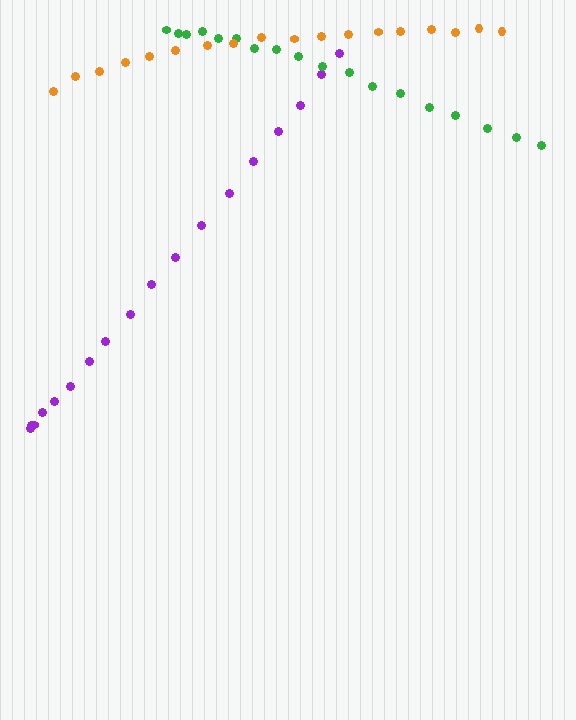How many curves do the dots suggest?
There are 3 distinct paths.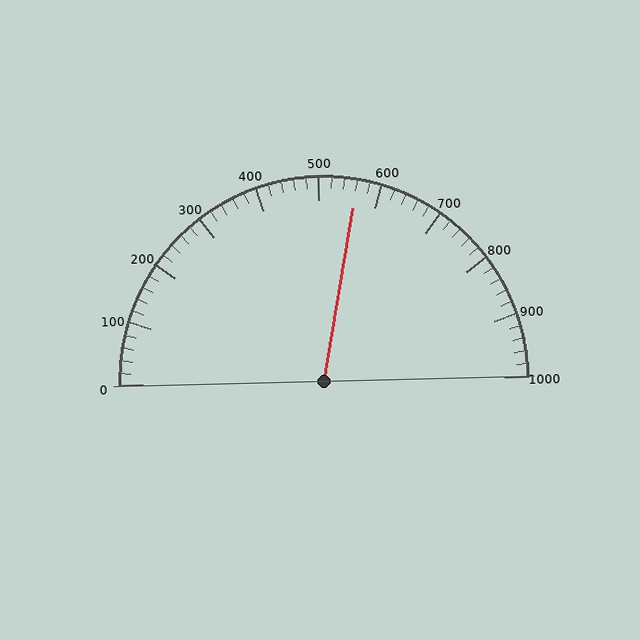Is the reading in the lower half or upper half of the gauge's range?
The reading is in the upper half of the range (0 to 1000).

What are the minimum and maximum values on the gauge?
The gauge ranges from 0 to 1000.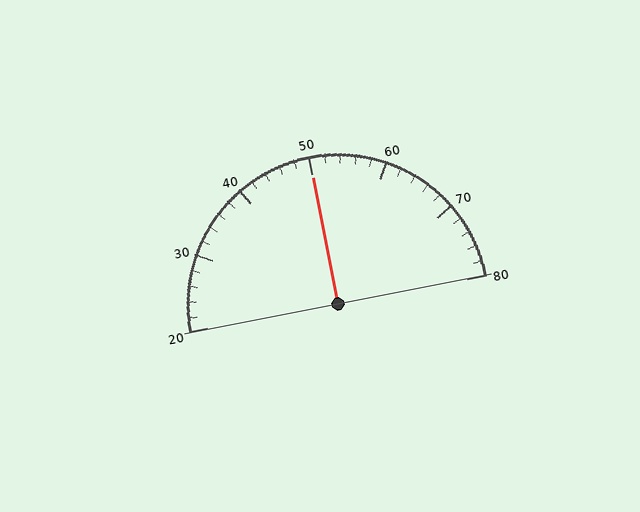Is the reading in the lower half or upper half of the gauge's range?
The reading is in the upper half of the range (20 to 80).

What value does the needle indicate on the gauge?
The needle indicates approximately 50.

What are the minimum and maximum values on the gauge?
The gauge ranges from 20 to 80.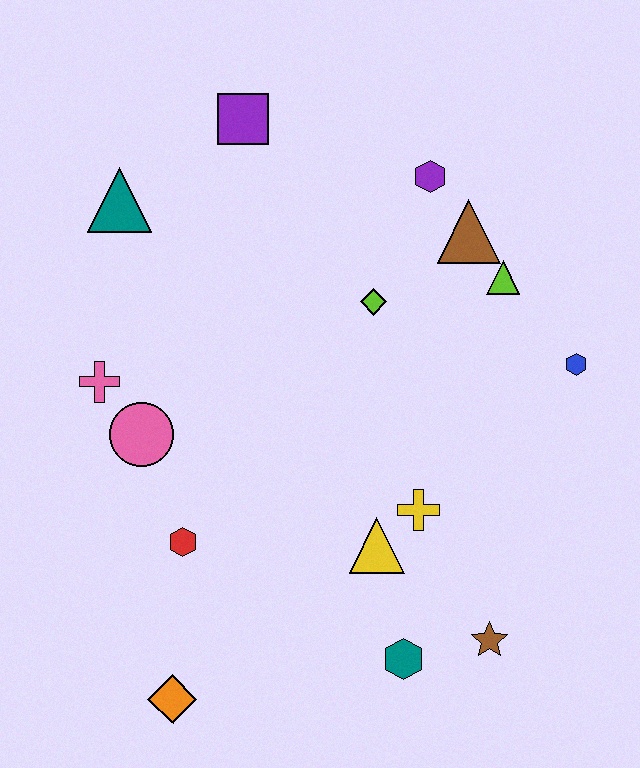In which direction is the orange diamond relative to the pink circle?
The orange diamond is below the pink circle.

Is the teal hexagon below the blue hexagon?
Yes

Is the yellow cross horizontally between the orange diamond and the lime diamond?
No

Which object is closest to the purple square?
The teal triangle is closest to the purple square.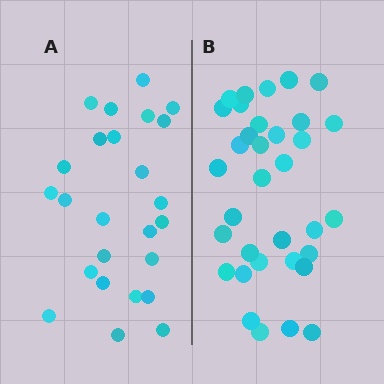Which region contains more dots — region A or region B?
Region B (the right region) has more dots.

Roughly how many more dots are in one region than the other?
Region B has roughly 8 or so more dots than region A.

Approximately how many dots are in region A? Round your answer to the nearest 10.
About 20 dots. (The exact count is 25, which rounds to 20.)